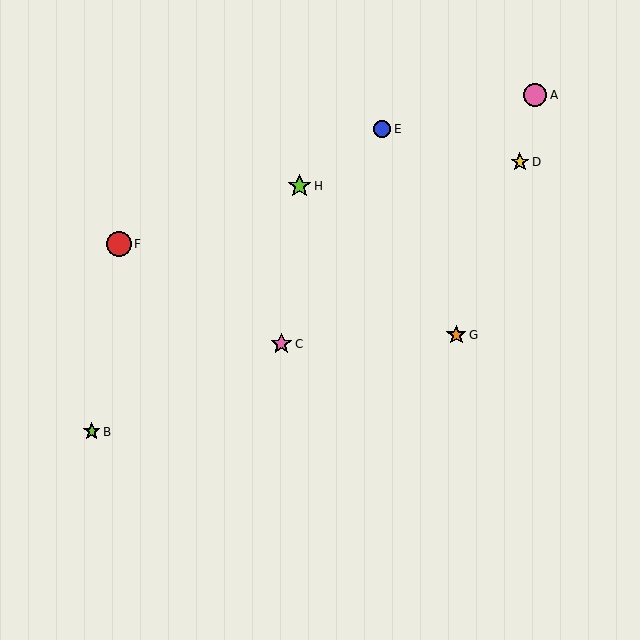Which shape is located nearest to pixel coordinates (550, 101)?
The pink circle (labeled A) at (535, 95) is nearest to that location.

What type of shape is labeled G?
Shape G is an orange star.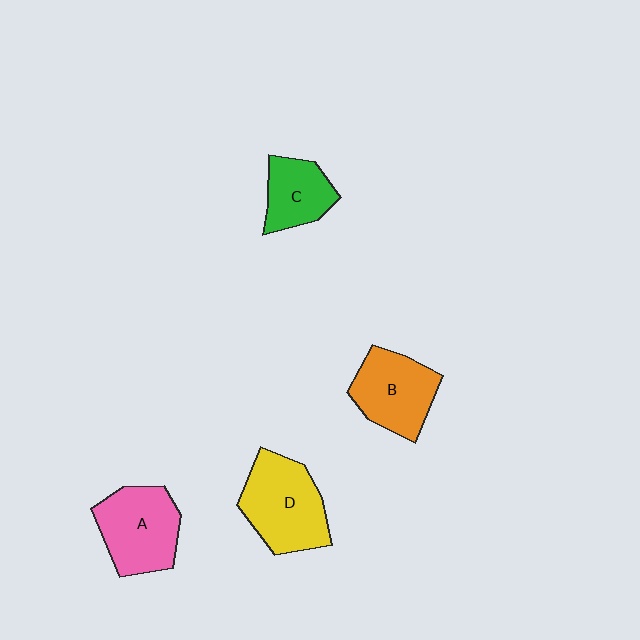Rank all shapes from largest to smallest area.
From largest to smallest: D (yellow), A (pink), B (orange), C (green).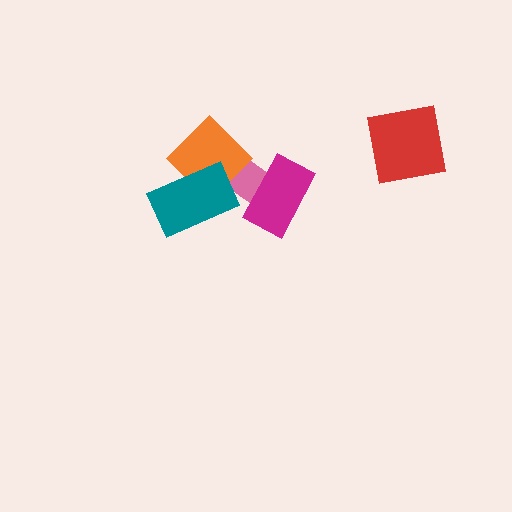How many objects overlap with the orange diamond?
2 objects overlap with the orange diamond.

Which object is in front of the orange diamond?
The teal rectangle is in front of the orange diamond.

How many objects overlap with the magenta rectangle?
1 object overlaps with the magenta rectangle.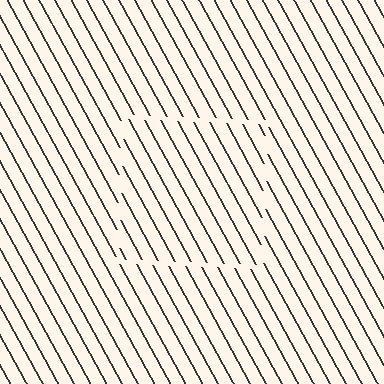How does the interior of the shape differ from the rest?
The interior of the shape contains the same grating, shifted by half a period — the contour is defined by the phase discontinuity where line-ends from the inner and outer gratings abut.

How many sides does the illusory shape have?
4 sides — the line-ends trace a square.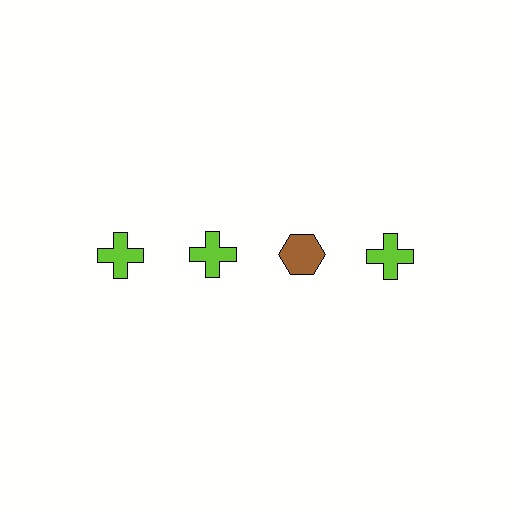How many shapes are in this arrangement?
There are 4 shapes arranged in a grid pattern.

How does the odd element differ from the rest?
It differs in both color (brown instead of lime) and shape (hexagon instead of cross).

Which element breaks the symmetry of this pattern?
The brown hexagon in the top row, center column breaks the symmetry. All other shapes are lime crosses.